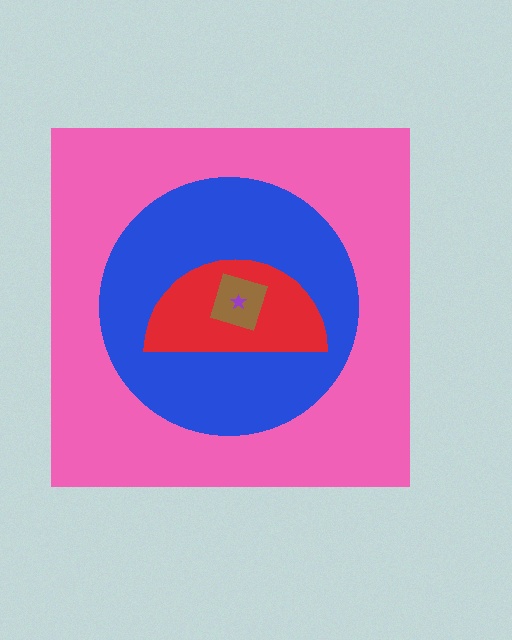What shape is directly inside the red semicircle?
The brown diamond.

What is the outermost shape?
The pink square.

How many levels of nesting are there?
5.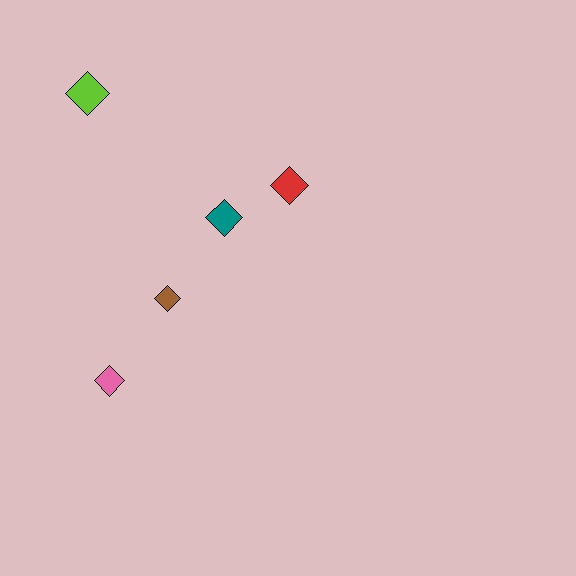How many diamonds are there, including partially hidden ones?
There are 5 diamonds.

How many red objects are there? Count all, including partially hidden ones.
There is 1 red object.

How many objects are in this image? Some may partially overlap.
There are 5 objects.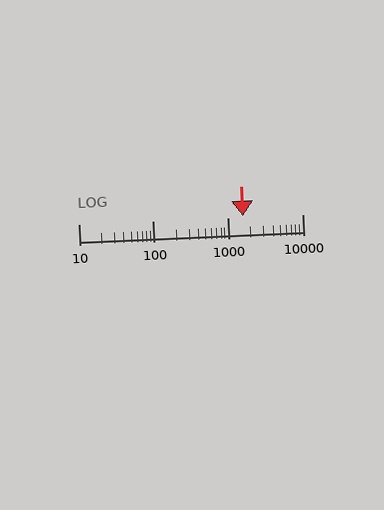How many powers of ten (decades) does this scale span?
The scale spans 3 decades, from 10 to 10000.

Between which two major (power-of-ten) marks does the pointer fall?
The pointer is between 1000 and 10000.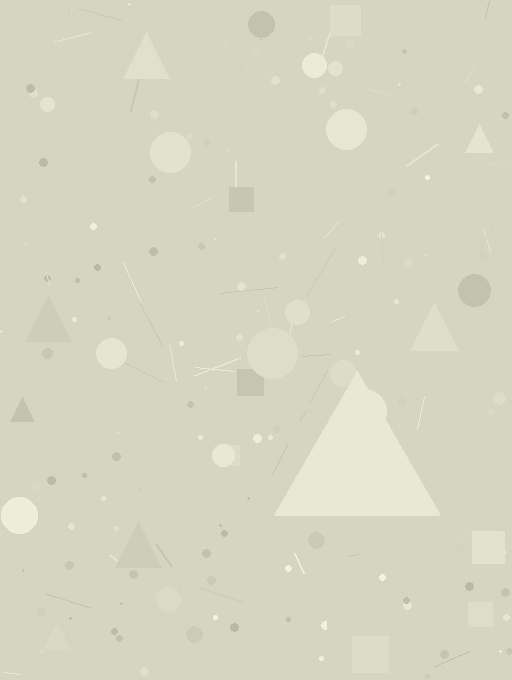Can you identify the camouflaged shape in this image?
The camouflaged shape is a triangle.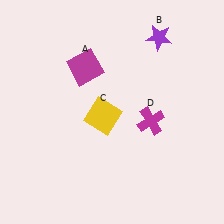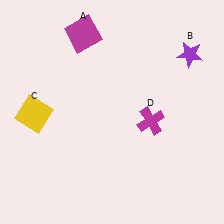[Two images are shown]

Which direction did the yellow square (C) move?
The yellow square (C) moved left.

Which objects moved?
The objects that moved are: the magenta square (A), the purple star (B), the yellow square (C).